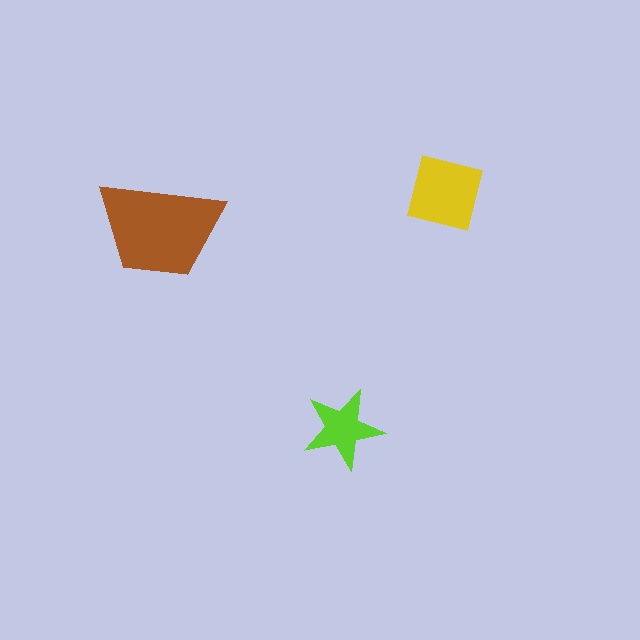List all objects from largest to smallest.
The brown trapezoid, the yellow square, the lime star.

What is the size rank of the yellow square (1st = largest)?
2nd.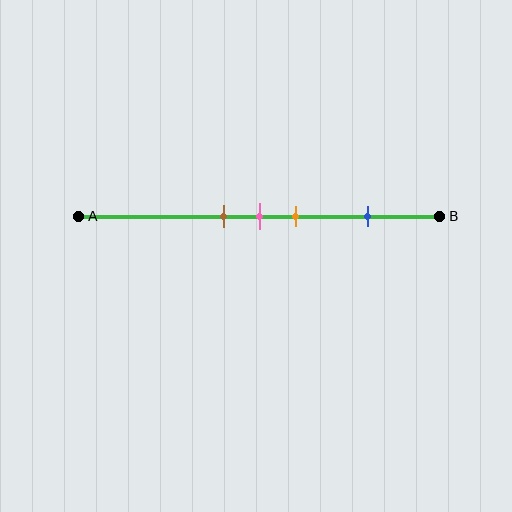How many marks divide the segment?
There are 4 marks dividing the segment.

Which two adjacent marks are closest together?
The brown and pink marks are the closest adjacent pair.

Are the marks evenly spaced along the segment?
No, the marks are not evenly spaced.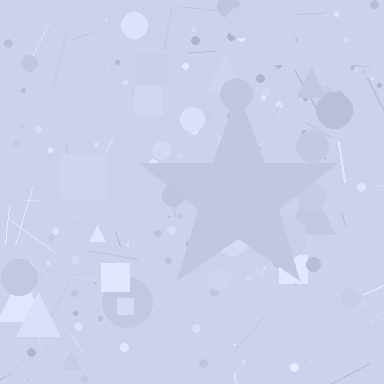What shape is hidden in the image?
A star is hidden in the image.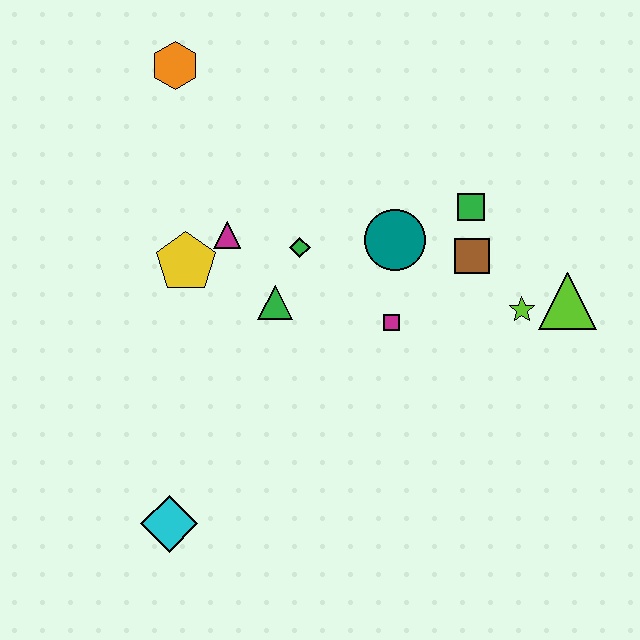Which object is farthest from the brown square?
The cyan diamond is farthest from the brown square.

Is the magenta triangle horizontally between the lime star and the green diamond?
No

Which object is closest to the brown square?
The green square is closest to the brown square.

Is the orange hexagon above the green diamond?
Yes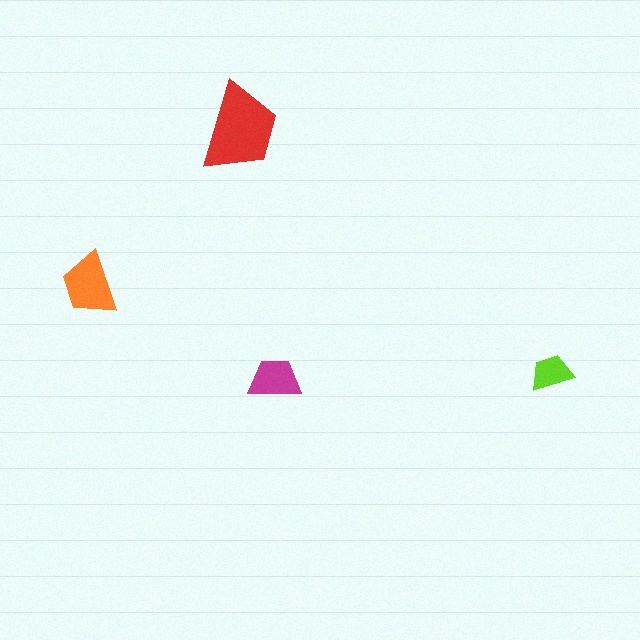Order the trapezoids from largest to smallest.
the red one, the orange one, the magenta one, the lime one.